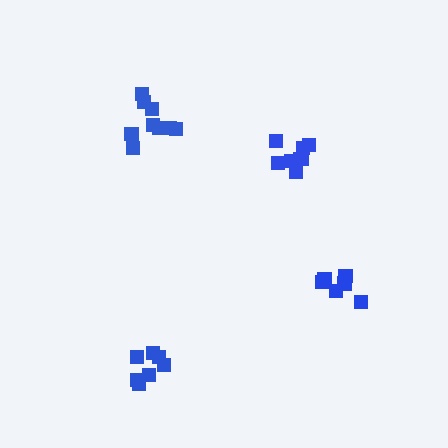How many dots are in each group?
Group 1: 9 dots, Group 2: 8 dots, Group 3: 7 dots, Group 4: 7 dots (31 total).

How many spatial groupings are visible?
There are 4 spatial groupings.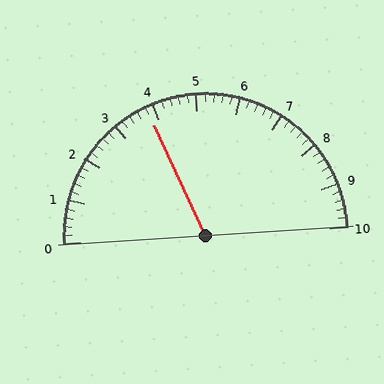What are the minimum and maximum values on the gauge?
The gauge ranges from 0 to 10.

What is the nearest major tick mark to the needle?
The nearest major tick mark is 4.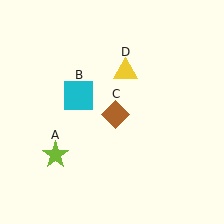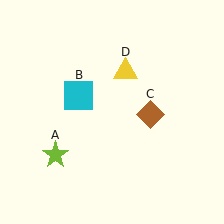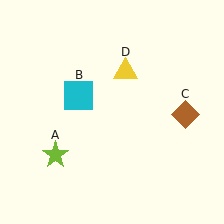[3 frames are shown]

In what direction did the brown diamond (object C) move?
The brown diamond (object C) moved right.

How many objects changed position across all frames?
1 object changed position: brown diamond (object C).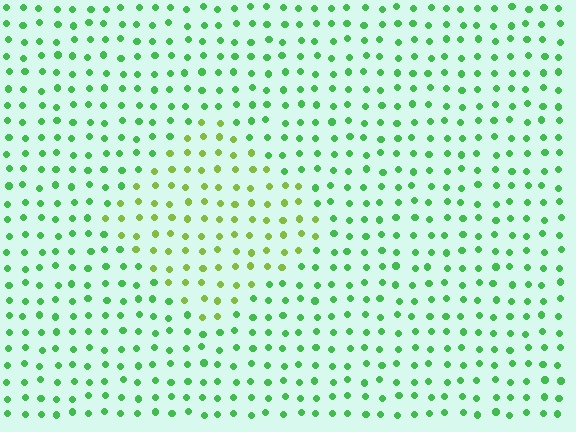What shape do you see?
I see a diamond.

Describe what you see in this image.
The image is filled with small green elements in a uniform arrangement. A diamond-shaped region is visible where the elements are tinted to a slightly different hue, forming a subtle color boundary.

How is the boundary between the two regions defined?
The boundary is defined purely by a slight shift in hue (about 39 degrees). Spacing, size, and orientation are identical on both sides.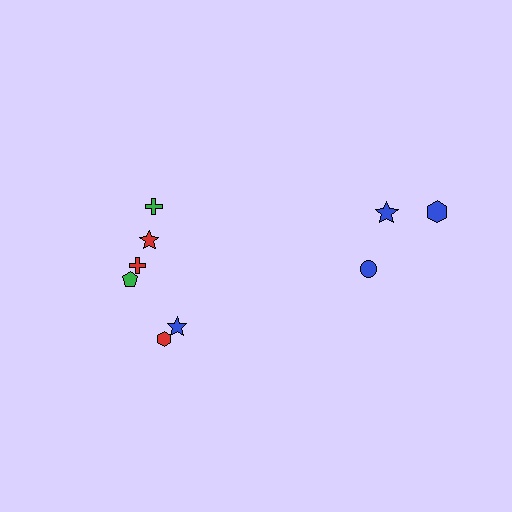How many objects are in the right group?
There are 3 objects.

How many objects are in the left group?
There are 6 objects.